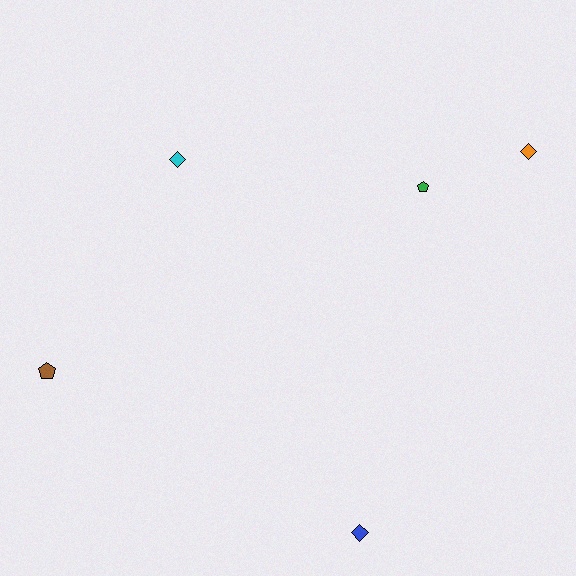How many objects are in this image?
There are 5 objects.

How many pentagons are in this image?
There are 2 pentagons.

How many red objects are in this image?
There are no red objects.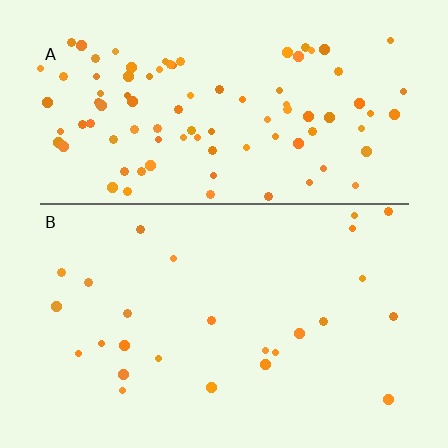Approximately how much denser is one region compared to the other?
Approximately 3.7× — region A over region B.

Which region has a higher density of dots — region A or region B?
A (the top).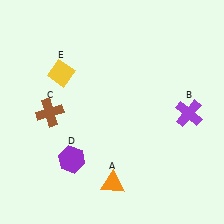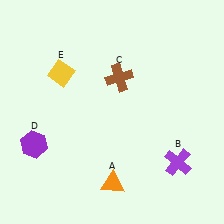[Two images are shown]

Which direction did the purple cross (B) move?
The purple cross (B) moved down.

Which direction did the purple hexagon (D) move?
The purple hexagon (D) moved left.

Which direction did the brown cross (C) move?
The brown cross (C) moved right.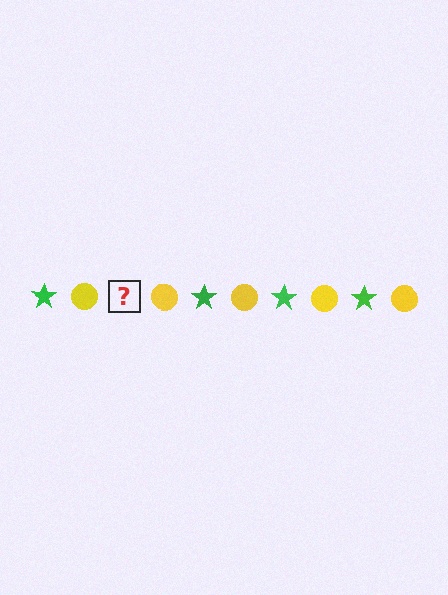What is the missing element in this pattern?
The missing element is a green star.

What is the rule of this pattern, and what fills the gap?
The rule is that the pattern alternates between green star and yellow circle. The gap should be filled with a green star.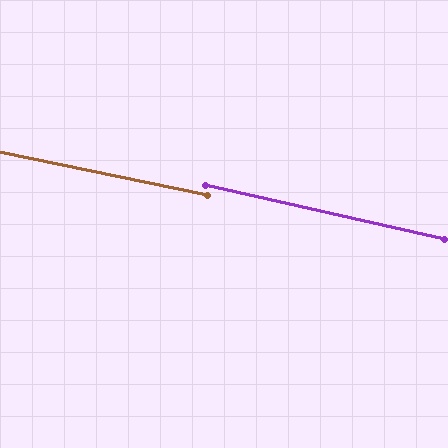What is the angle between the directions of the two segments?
Approximately 1 degree.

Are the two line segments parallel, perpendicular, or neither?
Parallel — their directions differ by only 1.0°.